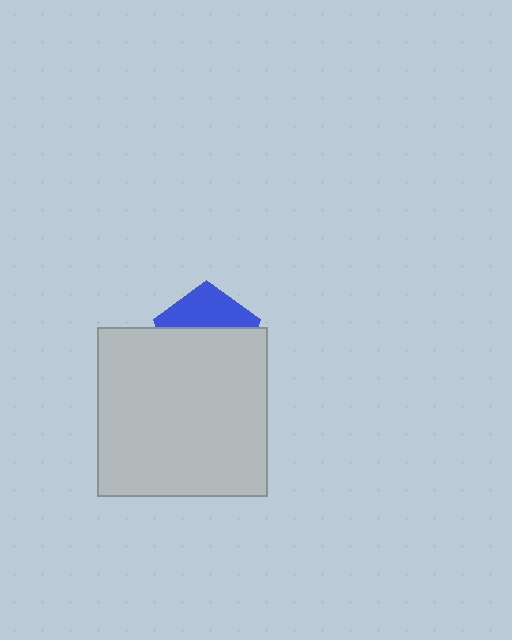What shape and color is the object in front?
The object in front is a light gray square.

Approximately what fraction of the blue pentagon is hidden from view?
Roughly 62% of the blue pentagon is hidden behind the light gray square.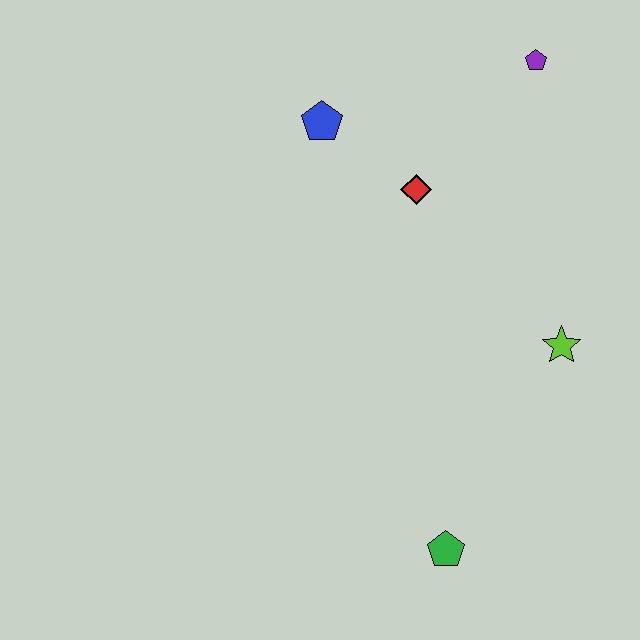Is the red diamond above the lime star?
Yes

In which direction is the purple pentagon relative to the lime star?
The purple pentagon is above the lime star.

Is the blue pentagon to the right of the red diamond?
No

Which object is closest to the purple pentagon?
The red diamond is closest to the purple pentagon.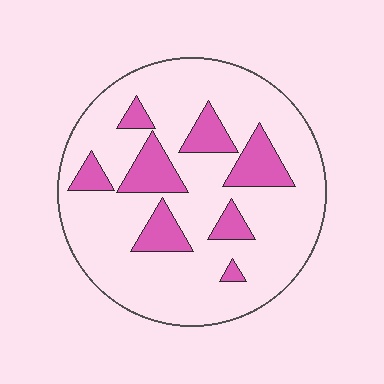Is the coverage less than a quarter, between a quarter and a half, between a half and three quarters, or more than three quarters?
Less than a quarter.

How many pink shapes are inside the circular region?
8.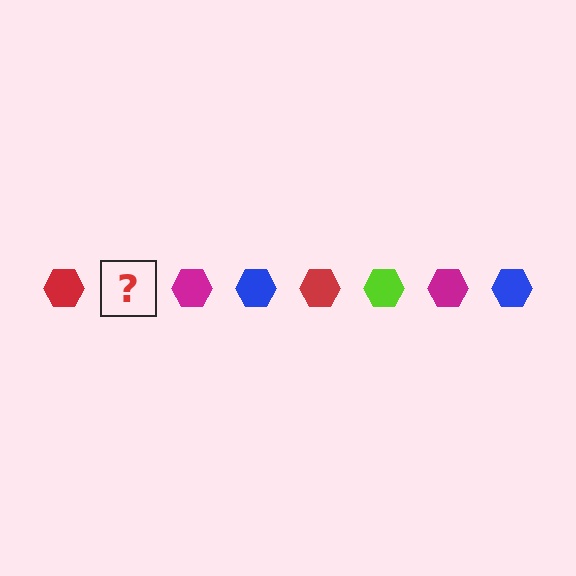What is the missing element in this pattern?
The missing element is a lime hexagon.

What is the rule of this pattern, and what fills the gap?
The rule is that the pattern cycles through red, lime, magenta, blue hexagons. The gap should be filled with a lime hexagon.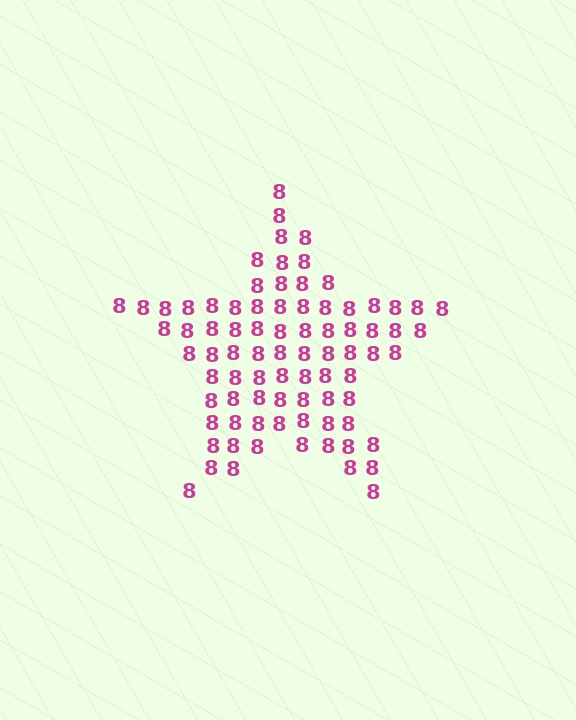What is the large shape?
The large shape is a star.